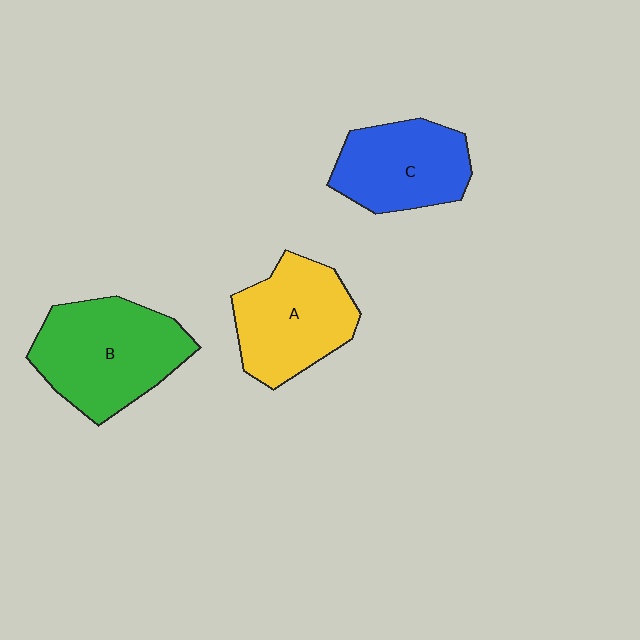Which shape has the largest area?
Shape B (green).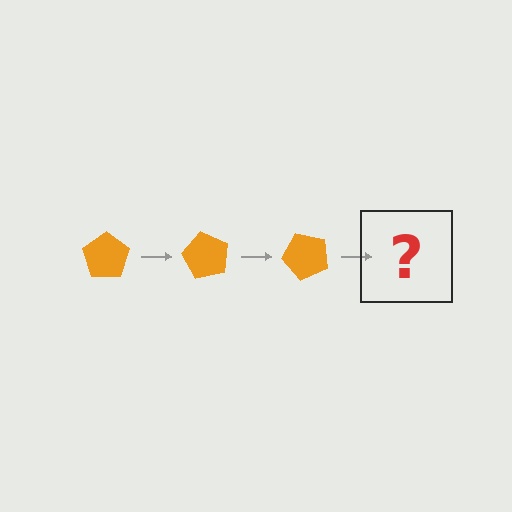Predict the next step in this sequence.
The next step is an orange pentagon rotated 180 degrees.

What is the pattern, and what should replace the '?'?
The pattern is that the pentagon rotates 60 degrees each step. The '?' should be an orange pentagon rotated 180 degrees.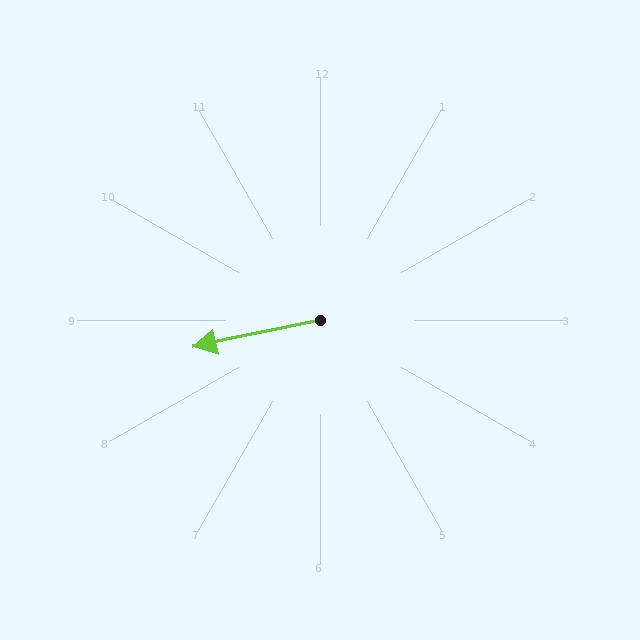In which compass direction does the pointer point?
West.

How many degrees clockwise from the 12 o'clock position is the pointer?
Approximately 258 degrees.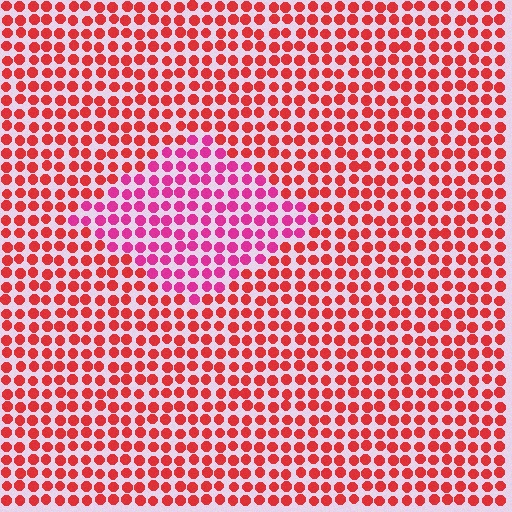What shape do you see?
I see a diamond.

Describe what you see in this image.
The image is filled with small red elements in a uniform arrangement. A diamond-shaped region is visible where the elements are tinted to a slightly different hue, forming a subtle color boundary.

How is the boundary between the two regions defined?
The boundary is defined purely by a slight shift in hue (about 35 degrees). Spacing, size, and orientation are identical on both sides.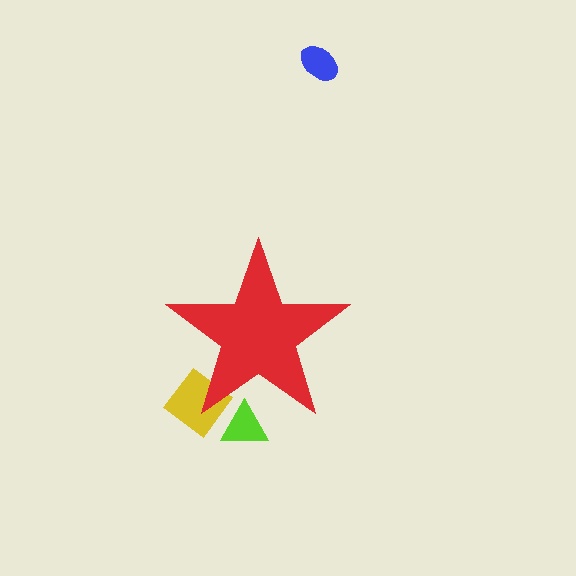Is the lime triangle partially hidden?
Yes, the lime triangle is partially hidden behind the red star.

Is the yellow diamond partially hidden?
Yes, the yellow diamond is partially hidden behind the red star.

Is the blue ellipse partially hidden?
No, the blue ellipse is fully visible.